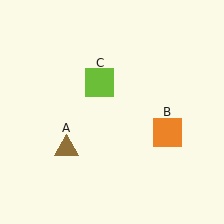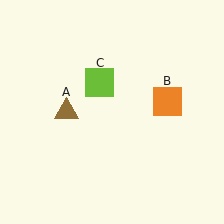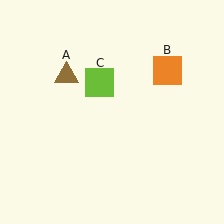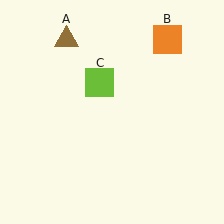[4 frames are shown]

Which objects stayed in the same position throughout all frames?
Lime square (object C) remained stationary.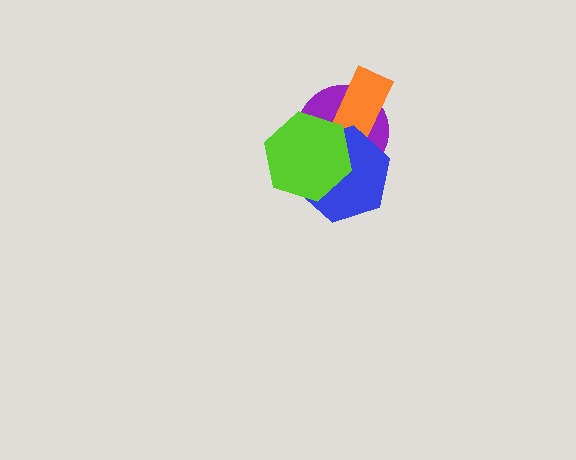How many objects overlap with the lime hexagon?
2 objects overlap with the lime hexagon.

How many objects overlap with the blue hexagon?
2 objects overlap with the blue hexagon.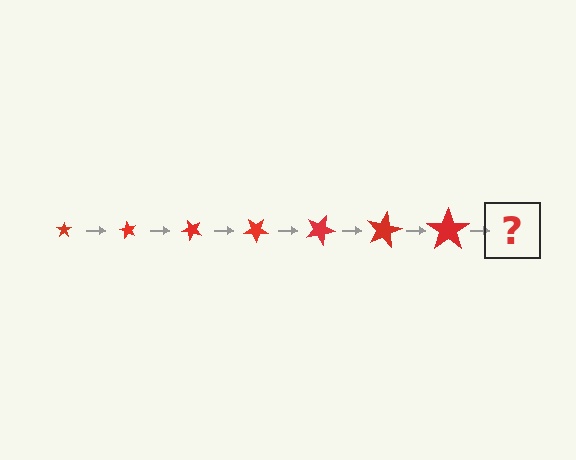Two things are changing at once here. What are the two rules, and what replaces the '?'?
The two rules are that the star grows larger each step and it rotates 60 degrees each step. The '?' should be a star, larger than the previous one and rotated 420 degrees from the start.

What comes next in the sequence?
The next element should be a star, larger than the previous one and rotated 420 degrees from the start.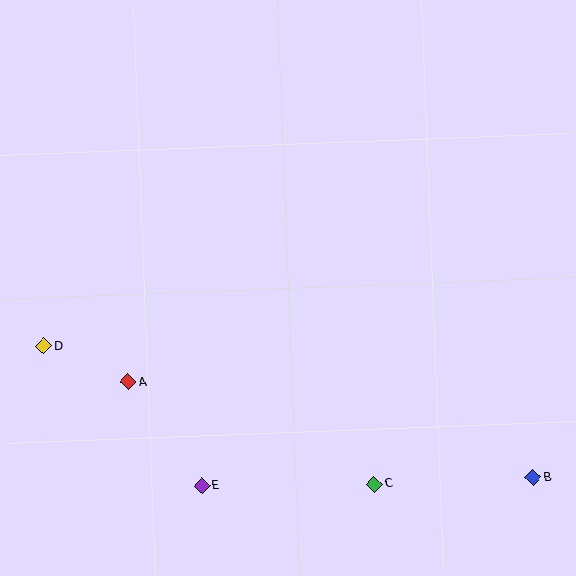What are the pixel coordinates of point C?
Point C is at (374, 484).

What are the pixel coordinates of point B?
Point B is at (533, 477).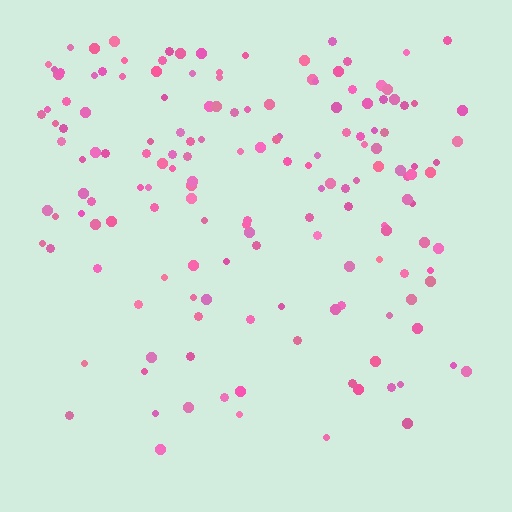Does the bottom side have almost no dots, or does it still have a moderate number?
Still a moderate number, just noticeably fewer than the top.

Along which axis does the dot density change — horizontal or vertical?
Vertical.